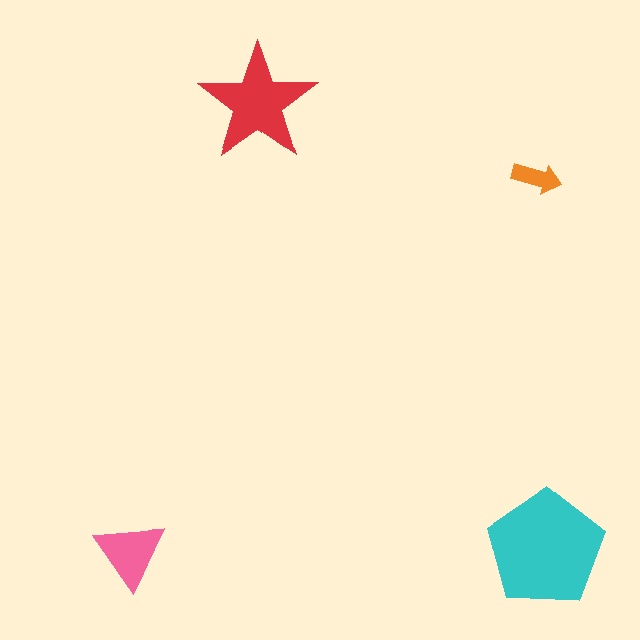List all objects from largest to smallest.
The cyan pentagon, the red star, the pink triangle, the orange arrow.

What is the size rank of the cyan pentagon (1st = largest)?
1st.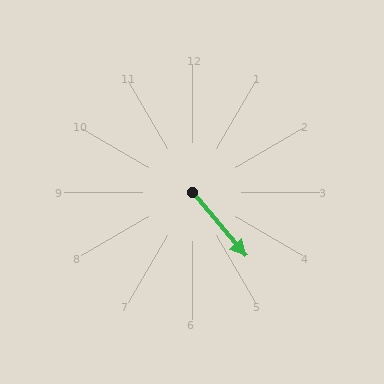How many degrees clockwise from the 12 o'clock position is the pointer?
Approximately 140 degrees.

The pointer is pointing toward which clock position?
Roughly 5 o'clock.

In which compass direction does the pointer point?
Southeast.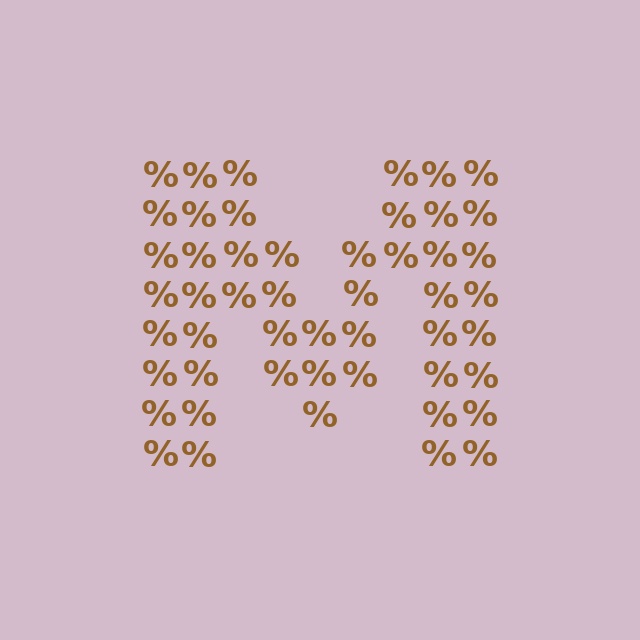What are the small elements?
The small elements are percent signs.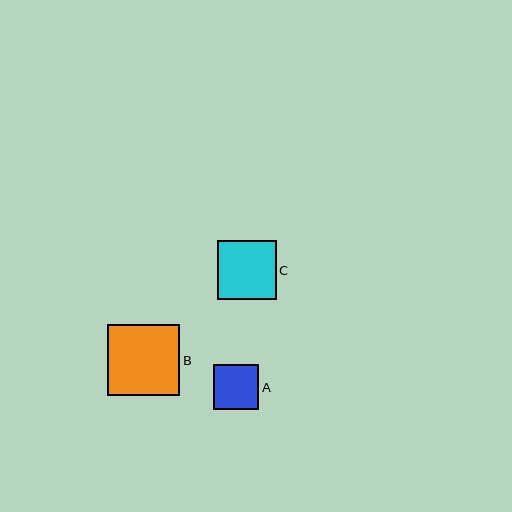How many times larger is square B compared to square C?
Square B is approximately 1.2 times the size of square C.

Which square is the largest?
Square B is the largest with a size of approximately 72 pixels.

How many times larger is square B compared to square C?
Square B is approximately 1.2 times the size of square C.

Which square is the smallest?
Square A is the smallest with a size of approximately 45 pixels.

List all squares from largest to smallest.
From largest to smallest: B, C, A.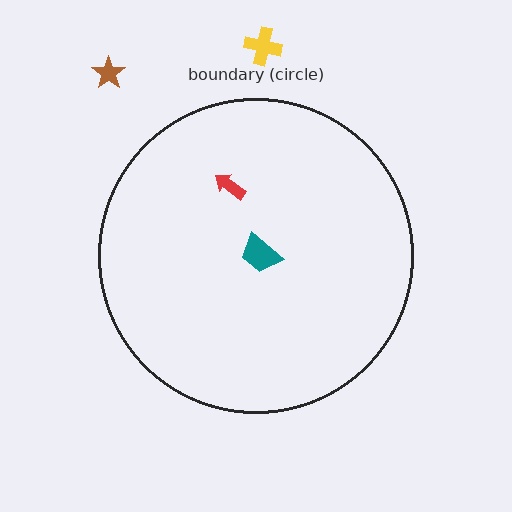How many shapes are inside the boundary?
2 inside, 2 outside.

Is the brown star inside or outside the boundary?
Outside.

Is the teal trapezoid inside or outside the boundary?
Inside.